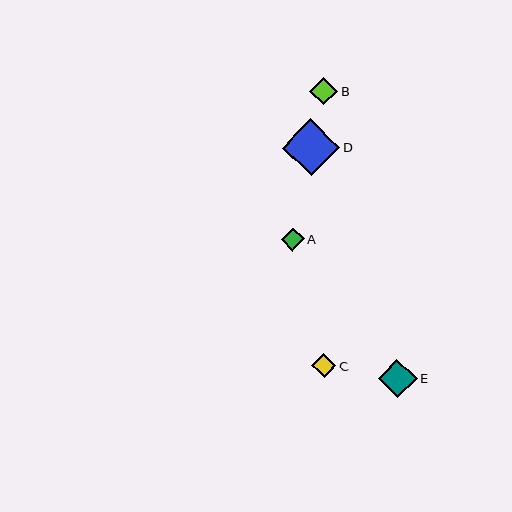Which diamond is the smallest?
Diamond A is the smallest with a size of approximately 23 pixels.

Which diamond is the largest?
Diamond D is the largest with a size of approximately 57 pixels.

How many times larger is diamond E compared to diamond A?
Diamond E is approximately 1.7 times the size of diamond A.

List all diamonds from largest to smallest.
From largest to smallest: D, E, B, C, A.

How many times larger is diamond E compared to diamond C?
Diamond E is approximately 1.6 times the size of diamond C.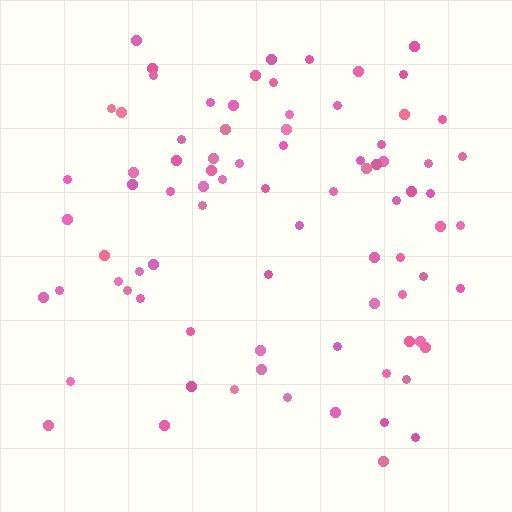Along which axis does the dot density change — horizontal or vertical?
Vertical.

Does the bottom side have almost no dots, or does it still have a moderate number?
Still a moderate number, just noticeably fewer than the top.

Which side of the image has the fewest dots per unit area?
The bottom.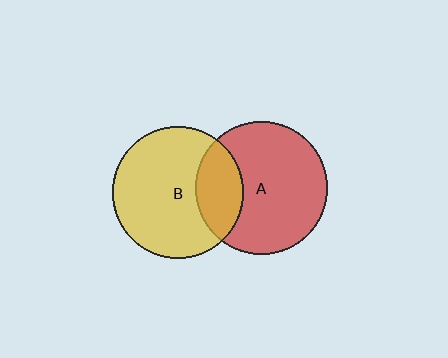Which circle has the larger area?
Circle A (red).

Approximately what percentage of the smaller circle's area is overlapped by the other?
Approximately 25%.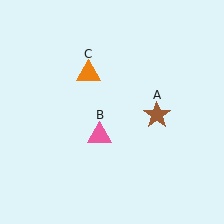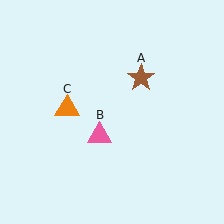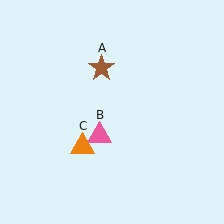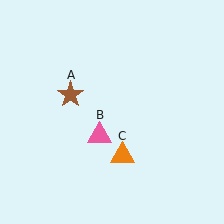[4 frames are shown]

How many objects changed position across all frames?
2 objects changed position: brown star (object A), orange triangle (object C).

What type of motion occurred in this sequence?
The brown star (object A), orange triangle (object C) rotated counterclockwise around the center of the scene.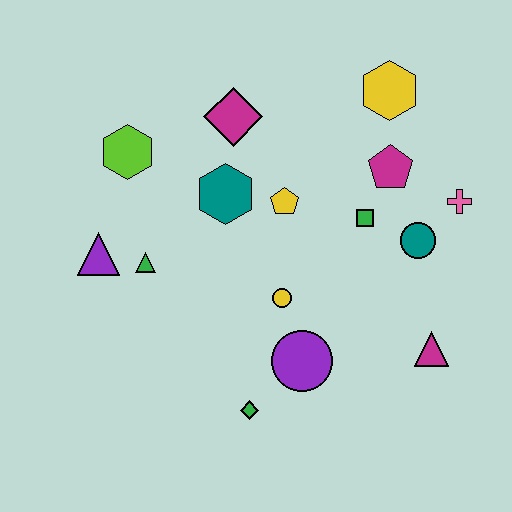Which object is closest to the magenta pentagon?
The green square is closest to the magenta pentagon.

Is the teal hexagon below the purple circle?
No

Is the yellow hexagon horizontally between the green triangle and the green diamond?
No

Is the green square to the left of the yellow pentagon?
No